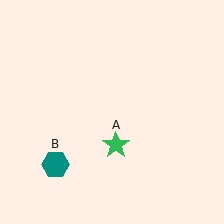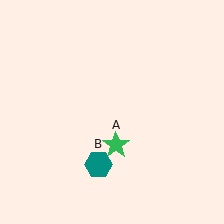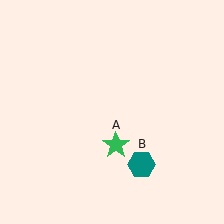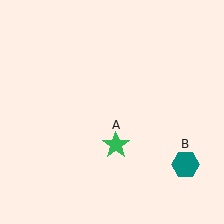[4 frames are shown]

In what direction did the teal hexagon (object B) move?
The teal hexagon (object B) moved right.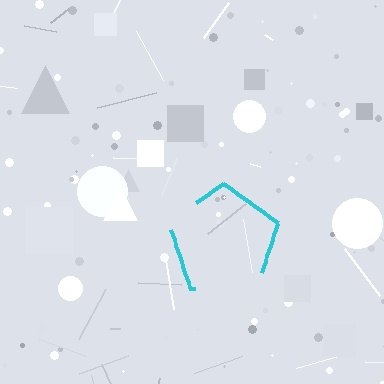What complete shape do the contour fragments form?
The contour fragments form a pentagon.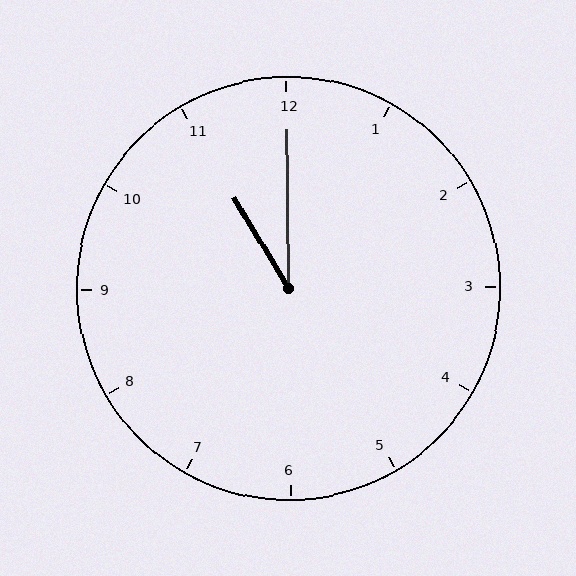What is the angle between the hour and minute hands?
Approximately 30 degrees.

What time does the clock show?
11:00.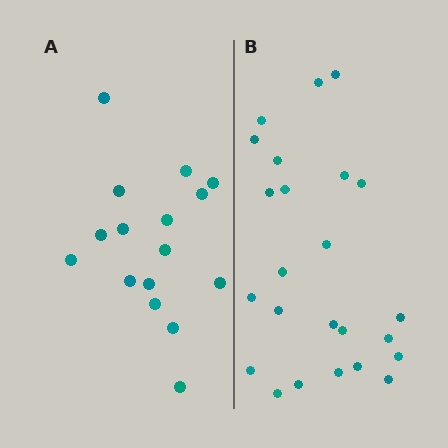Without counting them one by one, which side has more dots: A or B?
Region B (the right region) has more dots.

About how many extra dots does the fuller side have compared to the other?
Region B has roughly 8 or so more dots than region A.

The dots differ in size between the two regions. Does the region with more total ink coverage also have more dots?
No. Region A has more total ink coverage because its dots are larger, but region B actually contains more individual dots. Total area can be misleading — the number of items is what matters here.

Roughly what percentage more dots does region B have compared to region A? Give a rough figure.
About 50% more.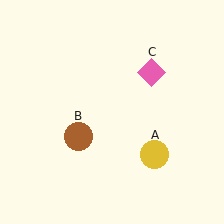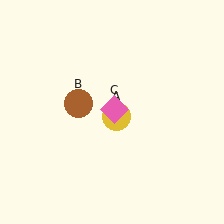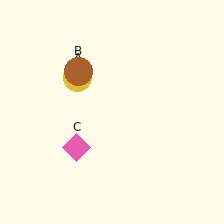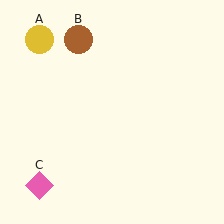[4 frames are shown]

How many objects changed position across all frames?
3 objects changed position: yellow circle (object A), brown circle (object B), pink diamond (object C).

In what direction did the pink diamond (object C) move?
The pink diamond (object C) moved down and to the left.